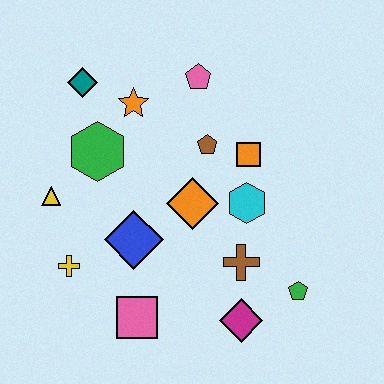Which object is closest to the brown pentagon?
The orange square is closest to the brown pentagon.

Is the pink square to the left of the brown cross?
Yes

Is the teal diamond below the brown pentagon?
No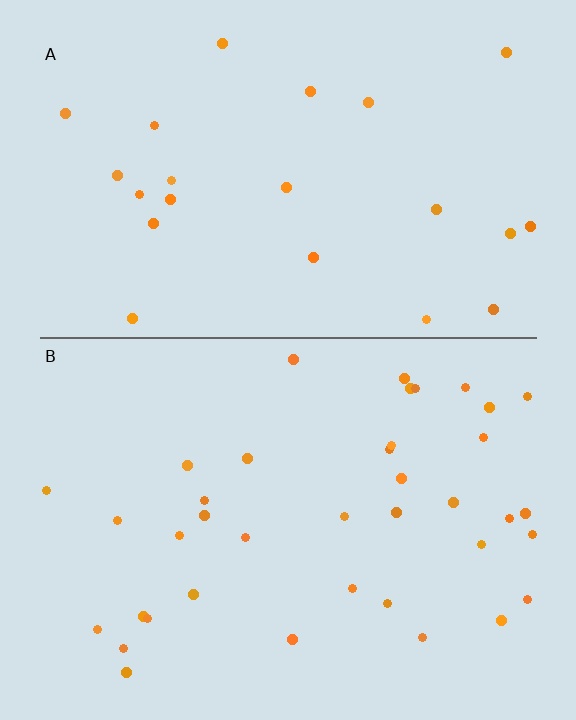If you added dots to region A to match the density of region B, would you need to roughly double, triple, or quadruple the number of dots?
Approximately double.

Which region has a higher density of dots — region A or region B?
B (the bottom).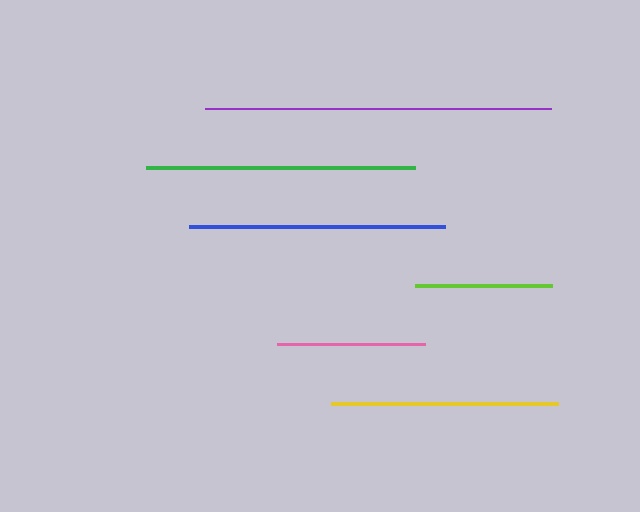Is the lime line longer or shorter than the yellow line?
The yellow line is longer than the lime line.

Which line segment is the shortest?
The lime line is the shortest at approximately 138 pixels.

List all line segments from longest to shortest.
From longest to shortest: purple, green, blue, yellow, pink, lime.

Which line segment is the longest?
The purple line is the longest at approximately 346 pixels.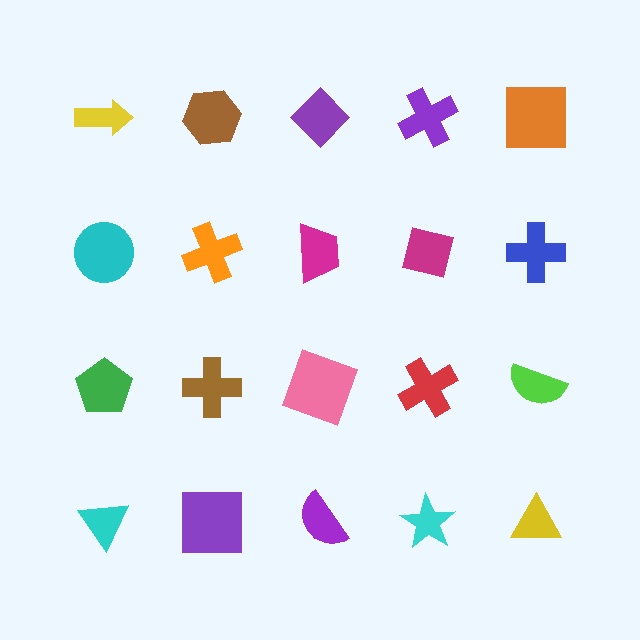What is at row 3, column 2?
A brown cross.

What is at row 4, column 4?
A cyan star.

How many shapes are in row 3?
5 shapes.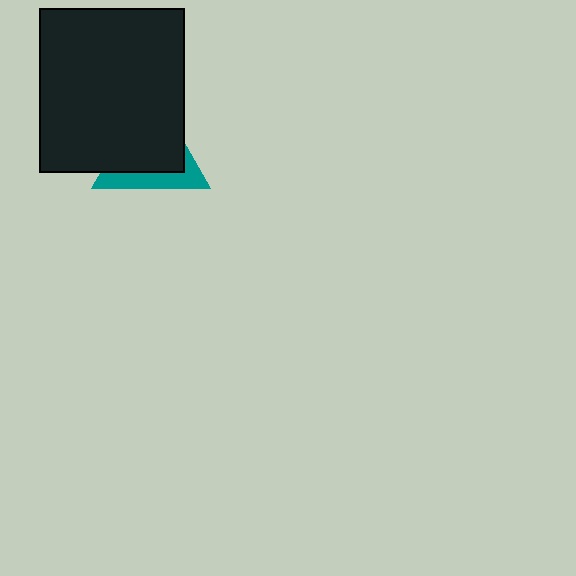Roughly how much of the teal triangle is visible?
A small part of it is visible (roughly 32%).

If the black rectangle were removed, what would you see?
You would see the complete teal triangle.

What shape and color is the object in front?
The object in front is a black rectangle.